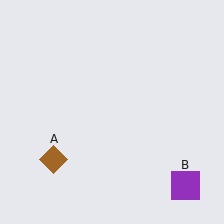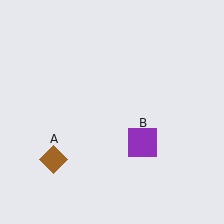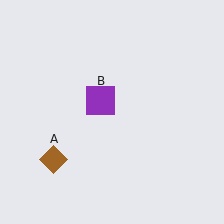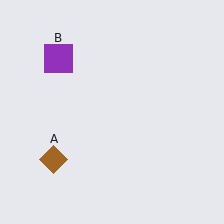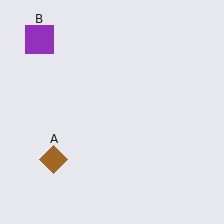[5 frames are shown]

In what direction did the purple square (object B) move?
The purple square (object B) moved up and to the left.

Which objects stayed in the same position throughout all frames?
Brown diamond (object A) remained stationary.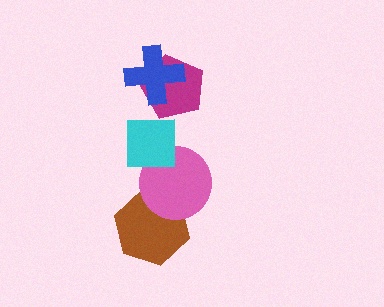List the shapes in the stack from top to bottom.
From top to bottom: the blue cross, the magenta pentagon, the cyan square, the pink circle, the brown hexagon.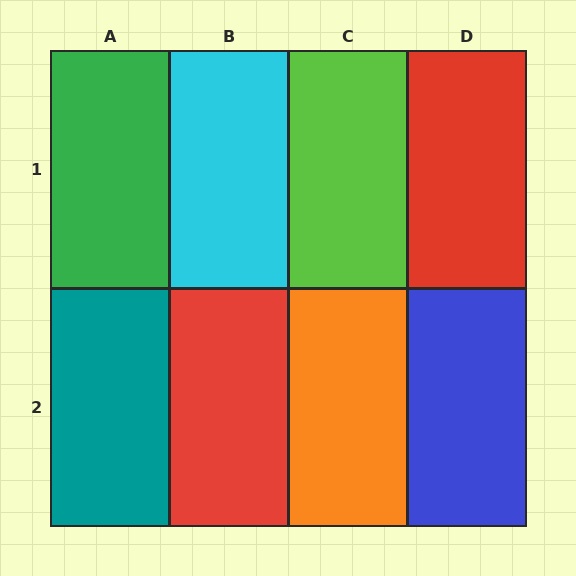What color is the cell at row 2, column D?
Blue.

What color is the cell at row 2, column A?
Teal.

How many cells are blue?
1 cell is blue.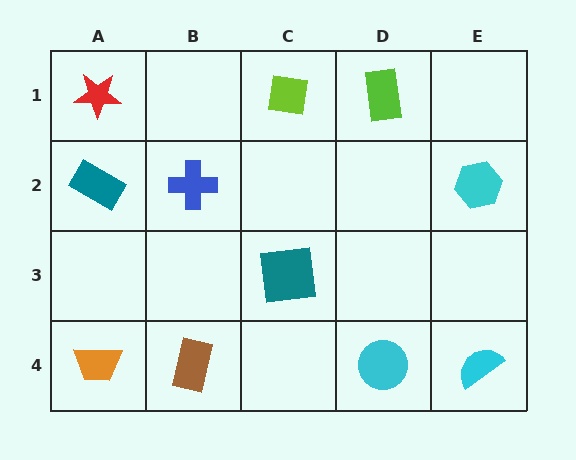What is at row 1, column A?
A red star.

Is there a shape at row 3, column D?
No, that cell is empty.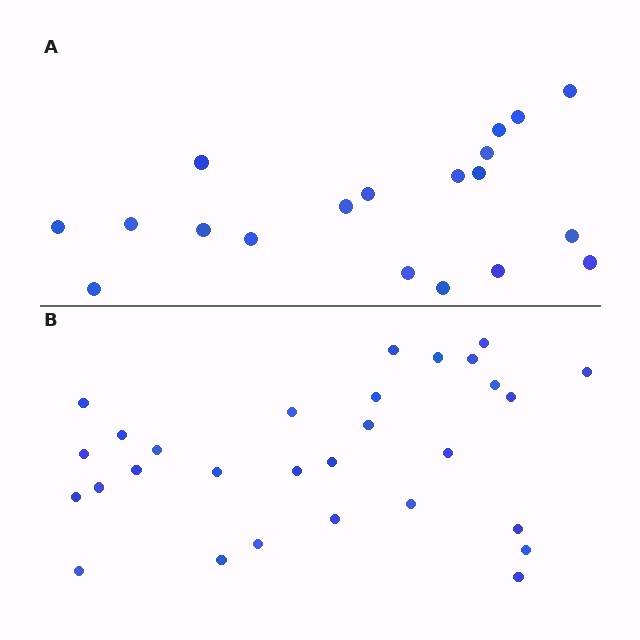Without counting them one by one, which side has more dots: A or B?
Region B (the bottom region) has more dots.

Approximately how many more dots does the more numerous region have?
Region B has roughly 10 or so more dots than region A.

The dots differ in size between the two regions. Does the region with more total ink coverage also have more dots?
No. Region A has more total ink coverage because its dots are larger, but region B actually contains more individual dots. Total area can be misleading — the number of items is what matters here.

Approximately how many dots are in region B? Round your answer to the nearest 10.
About 30 dots. (The exact count is 29, which rounds to 30.)